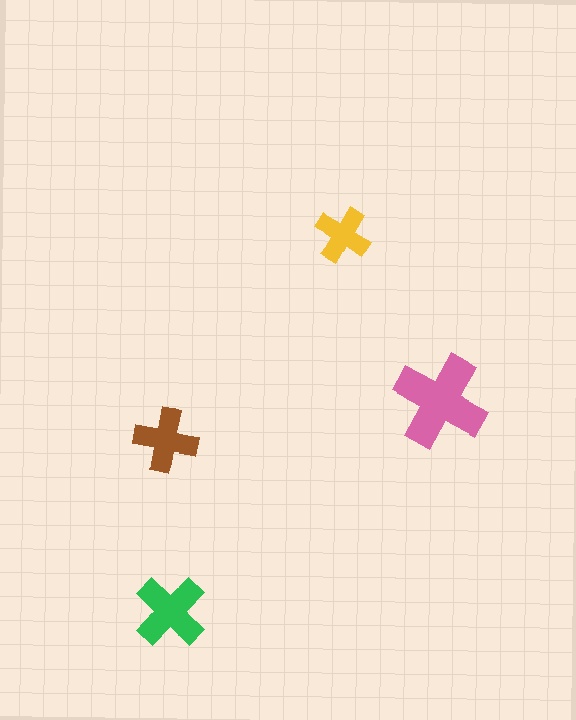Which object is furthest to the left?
The brown cross is leftmost.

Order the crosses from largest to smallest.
the pink one, the green one, the brown one, the yellow one.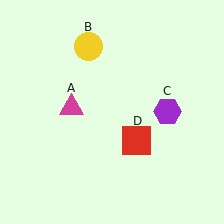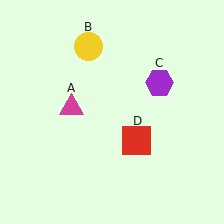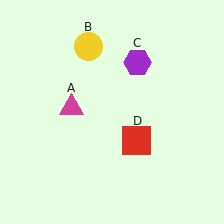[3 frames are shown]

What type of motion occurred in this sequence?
The purple hexagon (object C) rotated counterclockwise around the center of the scene.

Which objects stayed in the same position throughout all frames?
Magenta triangle (object A) and yellow circle (object B) and red square (object D) remained stationary.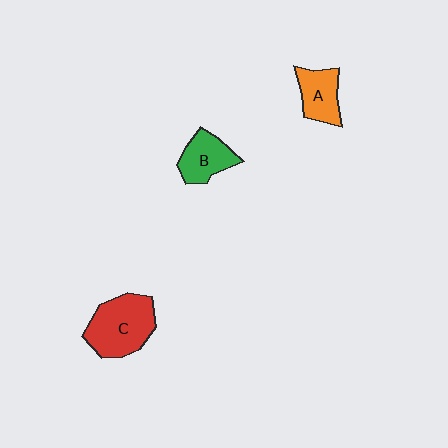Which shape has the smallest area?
Shape A (orange).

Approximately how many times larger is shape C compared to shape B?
Approximately 1.6 times.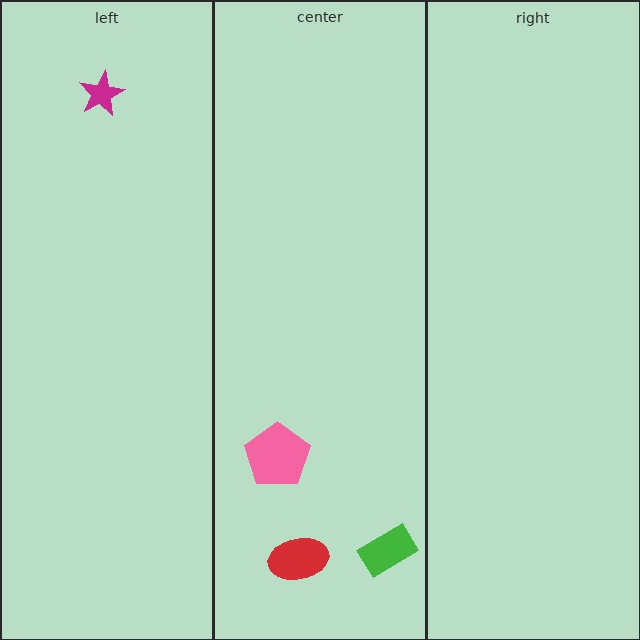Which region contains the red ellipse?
The center region.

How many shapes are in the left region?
1.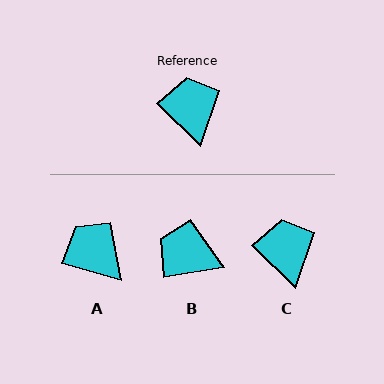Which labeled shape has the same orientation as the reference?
C.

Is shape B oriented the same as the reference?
No, it is off by about 54 degrees.